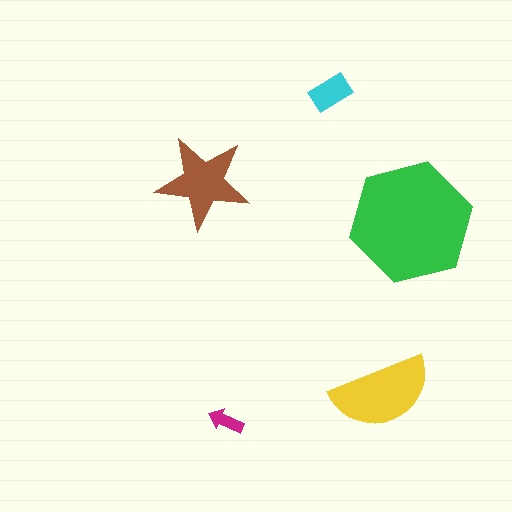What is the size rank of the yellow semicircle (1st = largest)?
2nd.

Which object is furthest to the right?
The green hexagon is rightmost.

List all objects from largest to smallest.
The green hexagon, the yellow semicircle, the brown star, the cyan rectangle, the magenta arrow.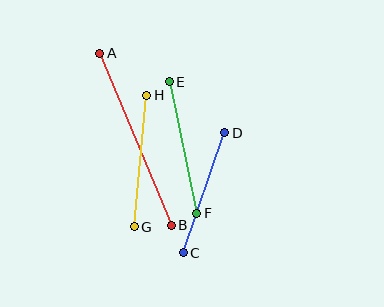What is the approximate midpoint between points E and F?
The midpoint is at approximately (183, 147) pixels.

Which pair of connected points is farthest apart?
Points A and B are farthest apart.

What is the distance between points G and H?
The distance is approximately 132 pixels.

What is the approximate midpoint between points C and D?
The midpoint is at approximately (204, 193) pixels.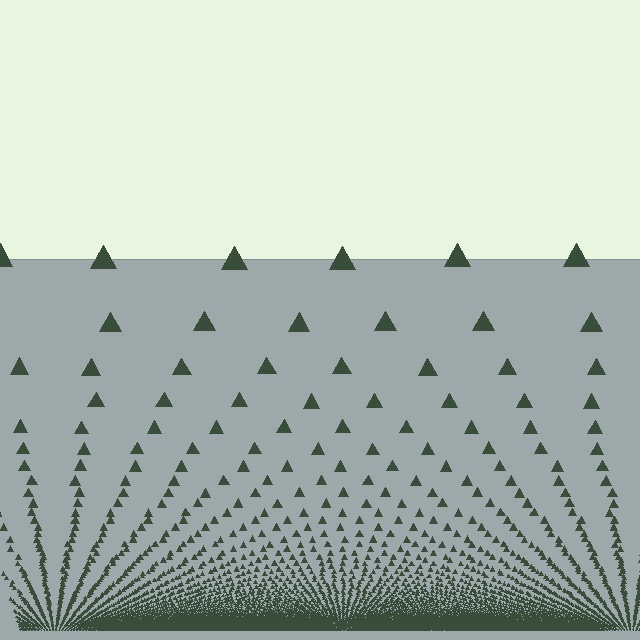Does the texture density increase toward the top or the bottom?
Density increases toward the bottom.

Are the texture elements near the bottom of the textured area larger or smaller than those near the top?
Smaller. The gradient is inverted — elements near the bottom are smaller and denser.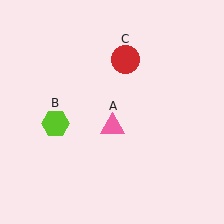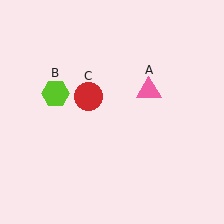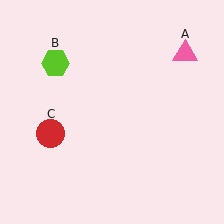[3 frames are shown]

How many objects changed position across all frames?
3 objects changed position: pink triangle (object A), lime hexagon (object B), red circle (object C).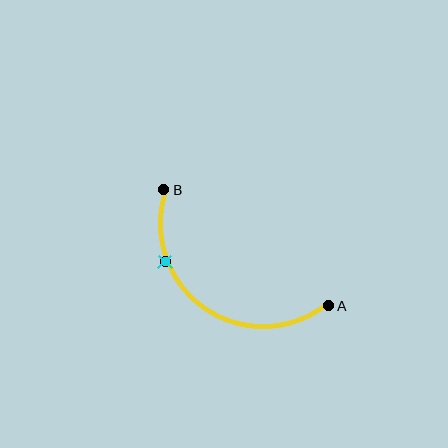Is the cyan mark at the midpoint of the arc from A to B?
No. The cyan mark lies on the arc but is closer to endpoint B. The arc midpoint would be at the point on the curve equidistant along the arc from both A and B.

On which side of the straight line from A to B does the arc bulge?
The arc bulges below and to the left of the straight line connecting A and B.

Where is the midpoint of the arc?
The arc midpoint is the point on the curve farthest from the straight line joining A and B. It sits below and to the left of that line.